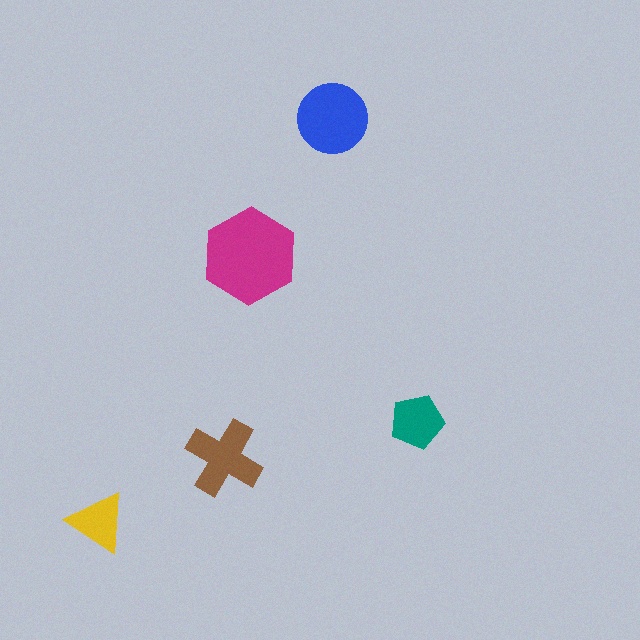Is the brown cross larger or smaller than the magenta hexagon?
Smaller.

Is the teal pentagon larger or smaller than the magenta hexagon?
Smaller.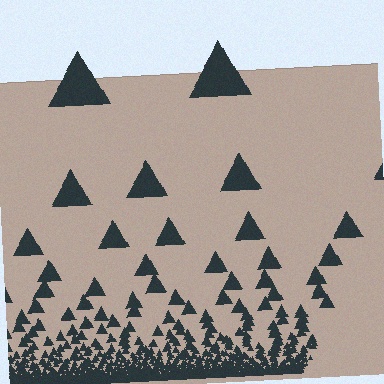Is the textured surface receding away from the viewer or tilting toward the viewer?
The surface appears to tilt toward the viewer. Texture elements get larger and sparser toward the top.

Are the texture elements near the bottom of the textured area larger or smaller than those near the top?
Smaller. The gradient is inverted — elements near the bottom are smaller and denser.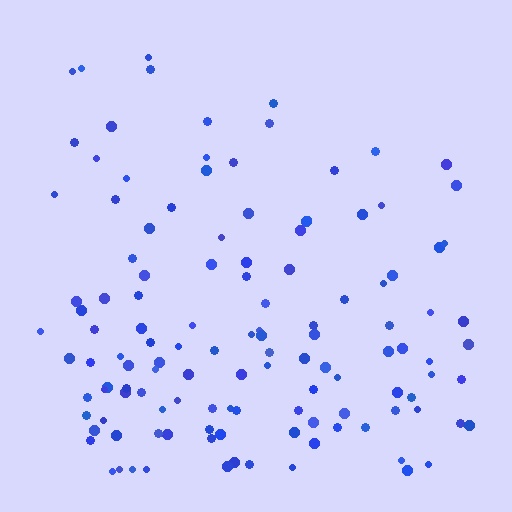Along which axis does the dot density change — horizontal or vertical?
Vertical.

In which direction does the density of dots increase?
From top to bottom, with the bottom side densest.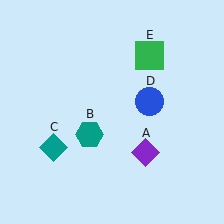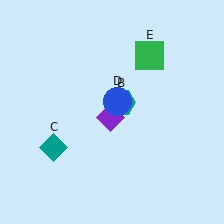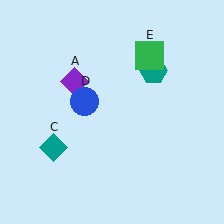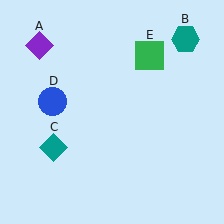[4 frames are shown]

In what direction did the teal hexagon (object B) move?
The teal hexagon (object B) moved up and to the right.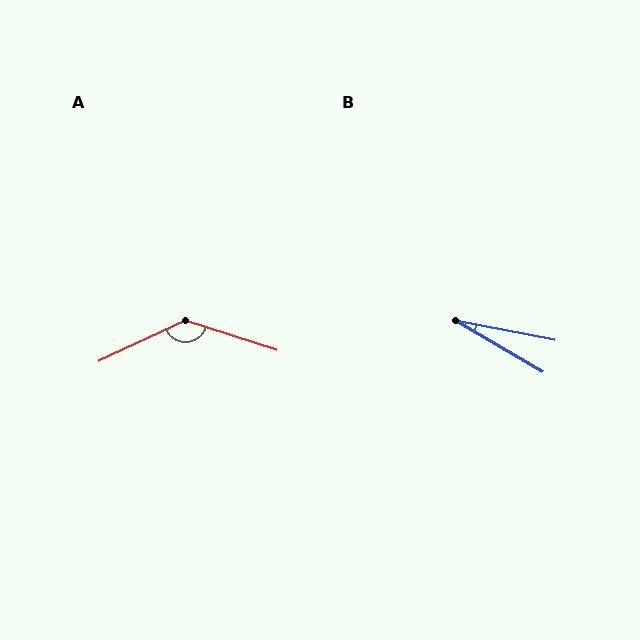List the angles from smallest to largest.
B (20°), A (137°).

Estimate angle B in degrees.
Approximately 20 degrees.